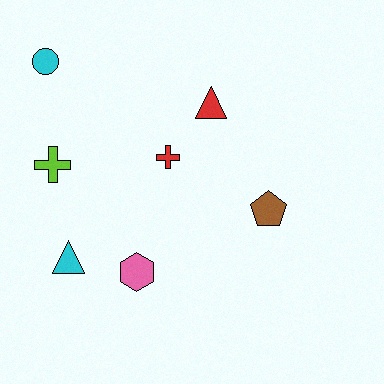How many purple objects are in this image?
There are no purple objects.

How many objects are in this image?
There are 7 objects.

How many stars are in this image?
There are no stars.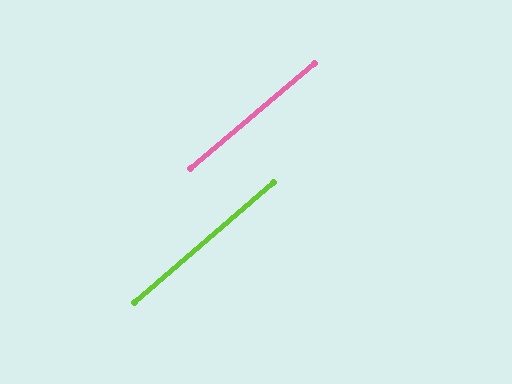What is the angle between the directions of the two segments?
Approximately 1 degree.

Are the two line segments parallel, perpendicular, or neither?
Parallel — their directions differ by only 0.7°.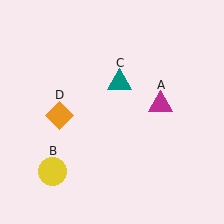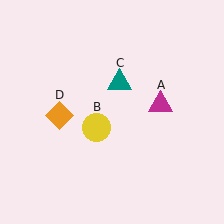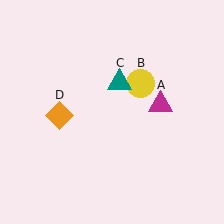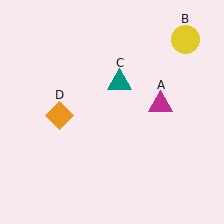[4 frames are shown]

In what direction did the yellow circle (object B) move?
The yellow circle (object B) moved up and to the right.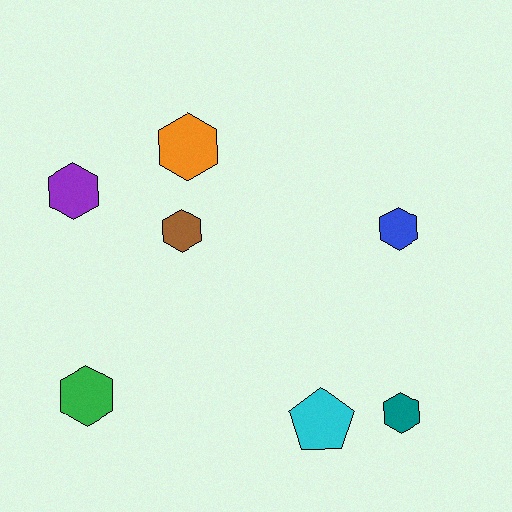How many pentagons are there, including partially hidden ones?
There is 1 pentagon.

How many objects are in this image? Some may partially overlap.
There are 7 objects.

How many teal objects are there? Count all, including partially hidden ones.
There is 1 teal object.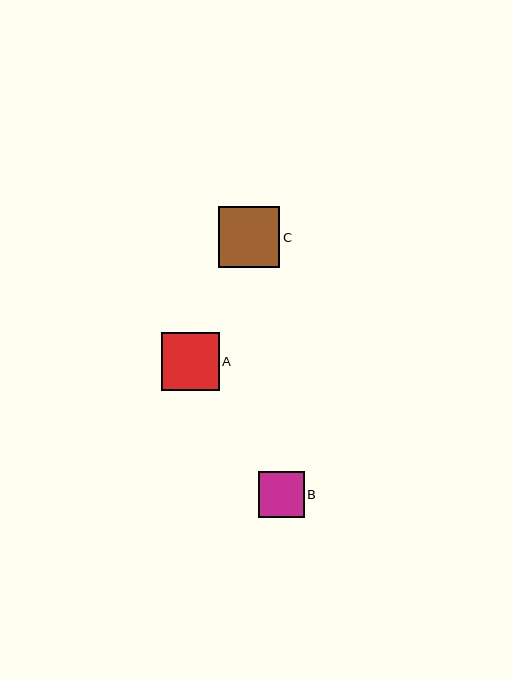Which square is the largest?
Square C is the largest with a size of approximately 61 pixels.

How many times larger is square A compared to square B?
Square A is approximately 1.3 times the size of square B.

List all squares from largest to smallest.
From largest to smallest: C, A, B.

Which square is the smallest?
Square B is the smallest with a size of approximately 46 pixels.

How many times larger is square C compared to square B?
Square C is approximately 1.3 times the size of square B.